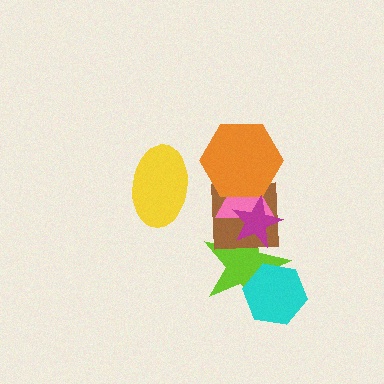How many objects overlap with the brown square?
4 objects overlap with the brown square.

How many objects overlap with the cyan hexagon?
1 object overlaps with the cyan hexagon.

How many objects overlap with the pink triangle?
4 objects overlap with the pink triangle.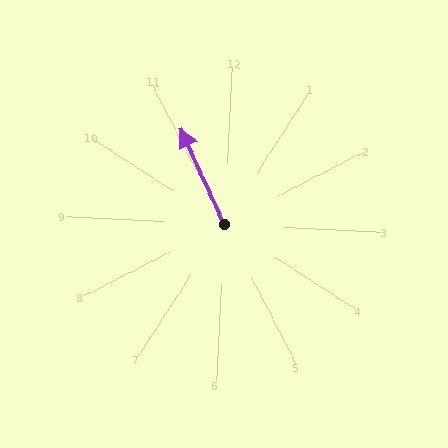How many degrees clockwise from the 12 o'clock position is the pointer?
Approximately 333 degrees.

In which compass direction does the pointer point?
Northwest.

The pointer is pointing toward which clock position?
Roughly 11 o'clock.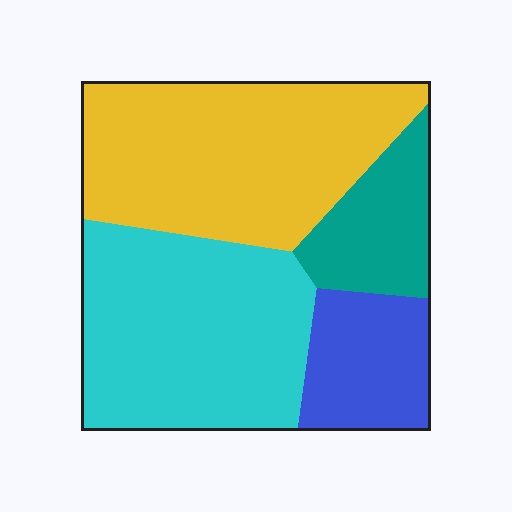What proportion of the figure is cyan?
Cyan takes up between a quarter and a half of the figure.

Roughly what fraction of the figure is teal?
Teal takes up about one eighth (1/8) of the figure.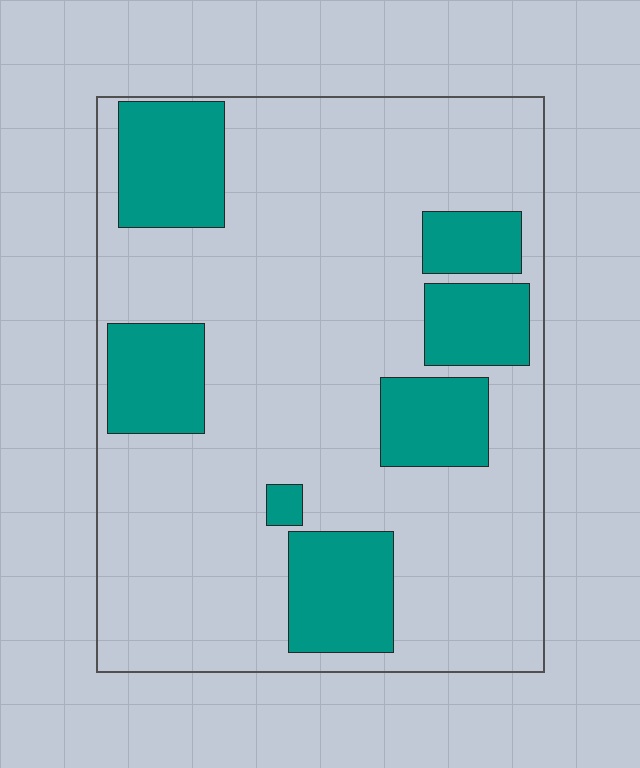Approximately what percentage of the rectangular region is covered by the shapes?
Approximately 25%.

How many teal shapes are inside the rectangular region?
7.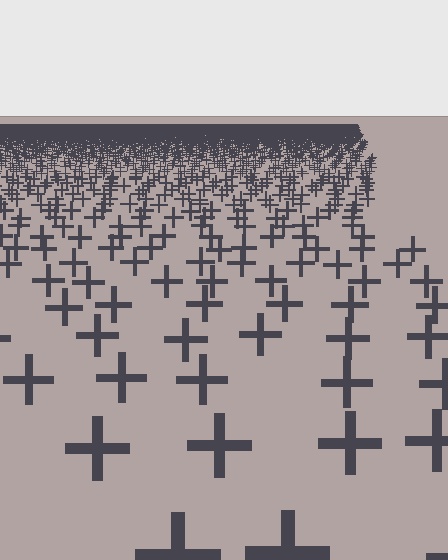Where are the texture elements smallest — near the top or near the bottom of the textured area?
Near the top.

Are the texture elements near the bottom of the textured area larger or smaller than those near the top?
Larger. Near the bottom, elements are closer to the viewer and appear at a bigger on-screen size.